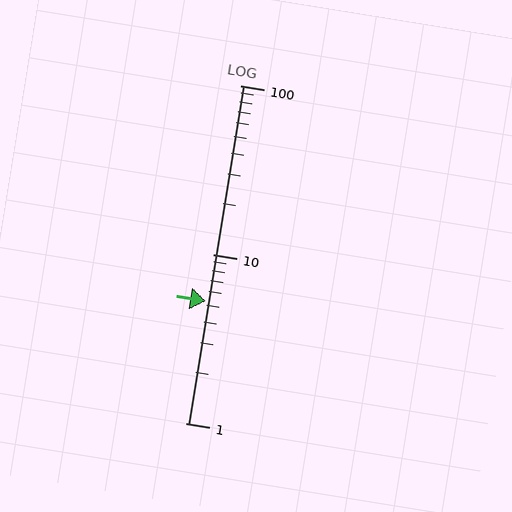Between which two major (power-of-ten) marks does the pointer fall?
The pointer is between 1 and 10.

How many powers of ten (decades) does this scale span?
The scale spans 2 decades, from 1 to 100.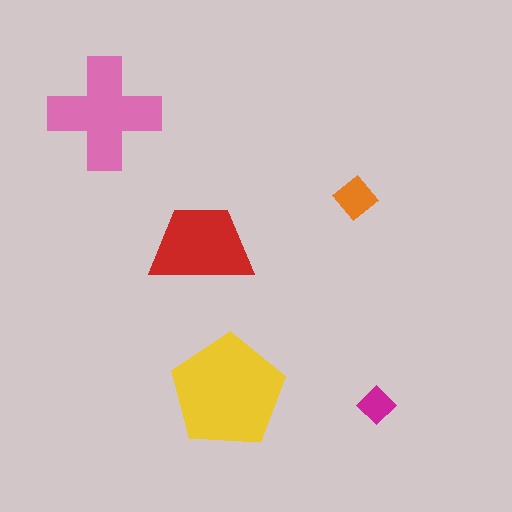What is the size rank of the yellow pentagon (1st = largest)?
1st.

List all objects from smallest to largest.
The magenta diamond, the orange diamond, the red trapezoid, the pink cross, the yellow pentagon.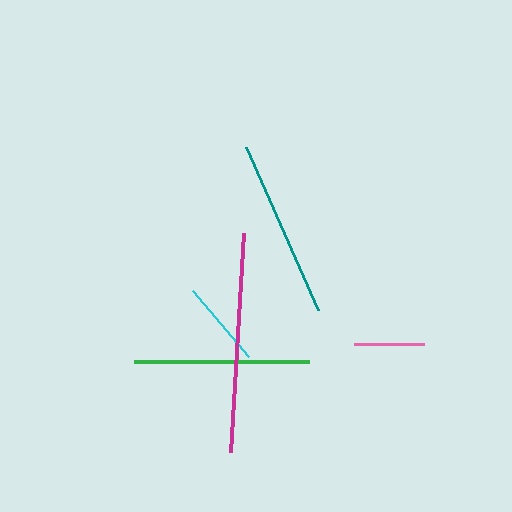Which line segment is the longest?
The magenta line is the longest at approximately 219 pixels.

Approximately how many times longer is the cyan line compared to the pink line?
The cyan line is approximately 1.3 times the length of the pink line.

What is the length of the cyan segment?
The cyan segment is approximately 87 pixels long.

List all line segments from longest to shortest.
From longest to shortest: magenta, teal, green, cyan, pink.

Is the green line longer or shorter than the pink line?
The green line is longer than the pink line.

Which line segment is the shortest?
The pink line is the shortest at approximately 69 pixels.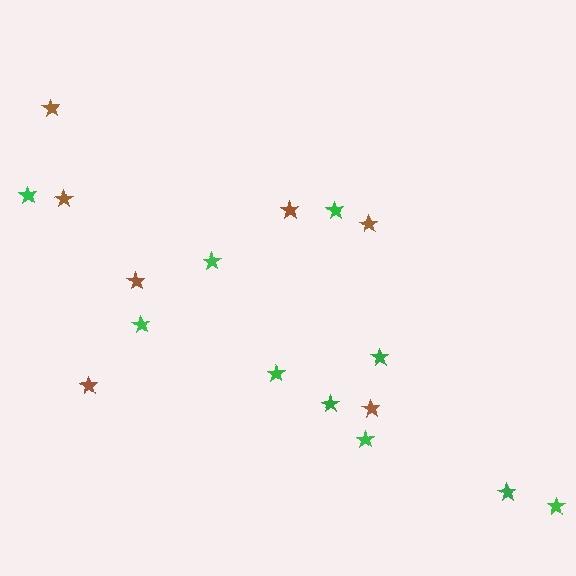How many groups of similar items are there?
There are 2 groups: one group of green stars (10) and one group of brown stars (7).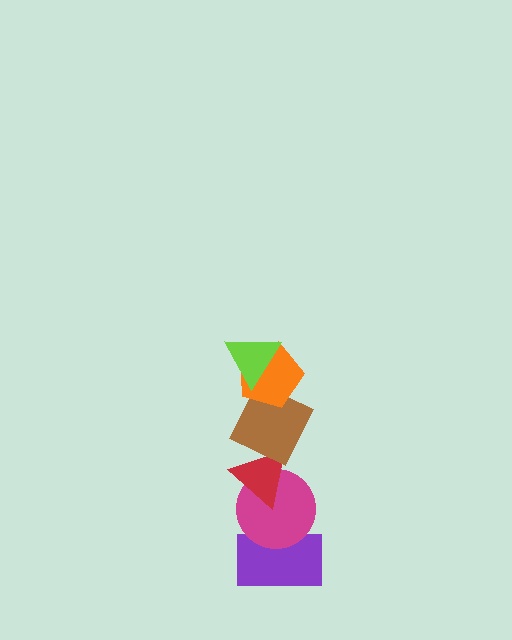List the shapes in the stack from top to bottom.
From top to bottom: the lime triangle, the orange pentagon, the brown square, the red triangle, the magenta circle, the purple rectangle.